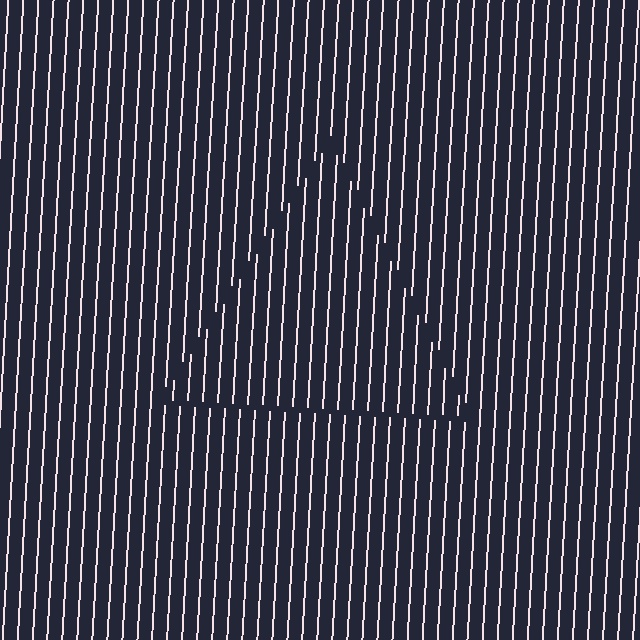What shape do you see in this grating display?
An illusory triangle. The interior of the shape contains the same grating, shifted by half a period — the contour is defined by the phase discontinuity where line-ends from the inner and outer gratings abut.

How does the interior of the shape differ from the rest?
The interior of the shape contains the same grating, shifted by half a period — the contour is defined by the phase discontinuity where line-ends from the inner and outer gratings abut.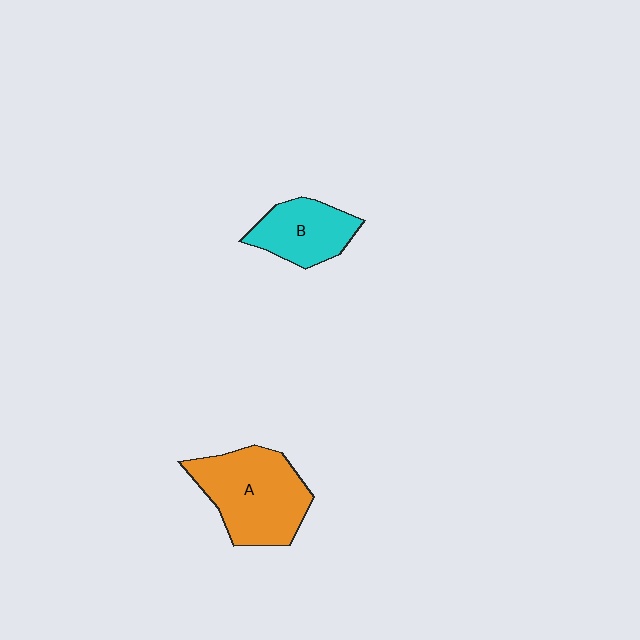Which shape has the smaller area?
Shape B (cyan).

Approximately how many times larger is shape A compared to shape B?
Approximately 1.6 times.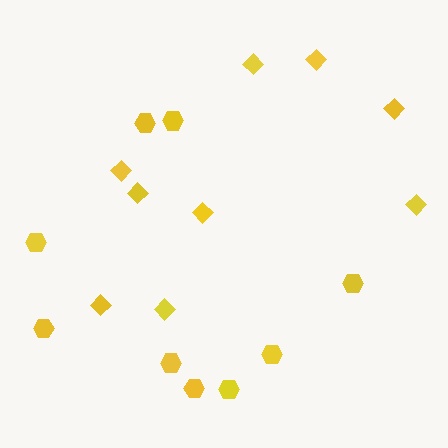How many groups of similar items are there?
There are 2 groups: one group of diamonds (9) and one group of hexagons (9).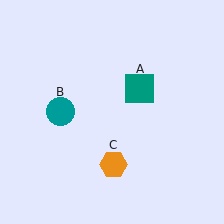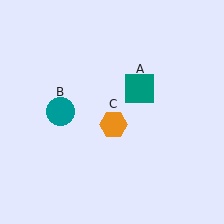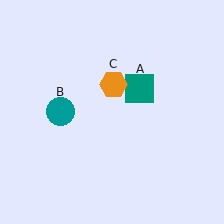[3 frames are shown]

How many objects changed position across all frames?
1 object changed position: orange hexagon (object C).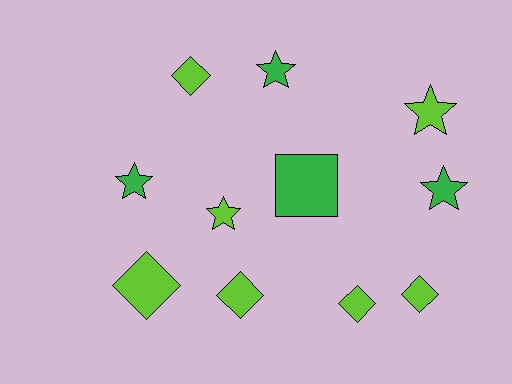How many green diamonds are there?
There are no green diamonds.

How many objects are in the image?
There are 11 objects.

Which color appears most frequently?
Lime, with 7 objects.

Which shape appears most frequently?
Star, with 5 objects.